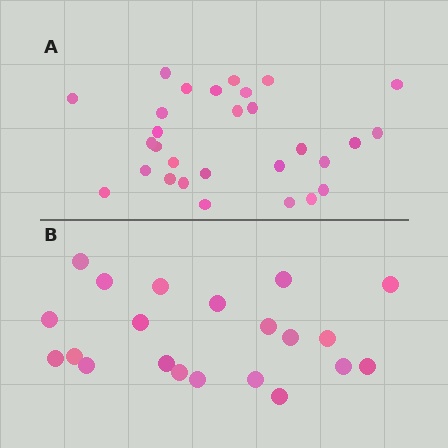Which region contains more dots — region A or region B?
Region A (the top region) has more dots.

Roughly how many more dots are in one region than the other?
Region A has roughly 8 or so more dots than region B.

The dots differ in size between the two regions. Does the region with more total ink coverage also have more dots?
No. Region B has more total ink coverage because its dots are larger, but region A actually contains more individual dots. Total area can be misleading — the number of items is what matters here.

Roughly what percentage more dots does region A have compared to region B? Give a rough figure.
About 40% more.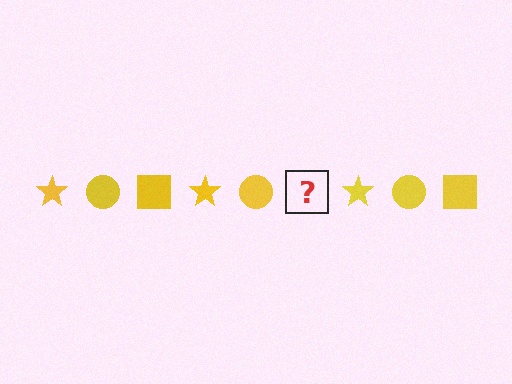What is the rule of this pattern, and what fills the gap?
The rule is that the pattern cycles through star, circle, square shapes in yellow. The gap should be filled with a yellow square.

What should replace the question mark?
The question mark should be replaced with a yellow square.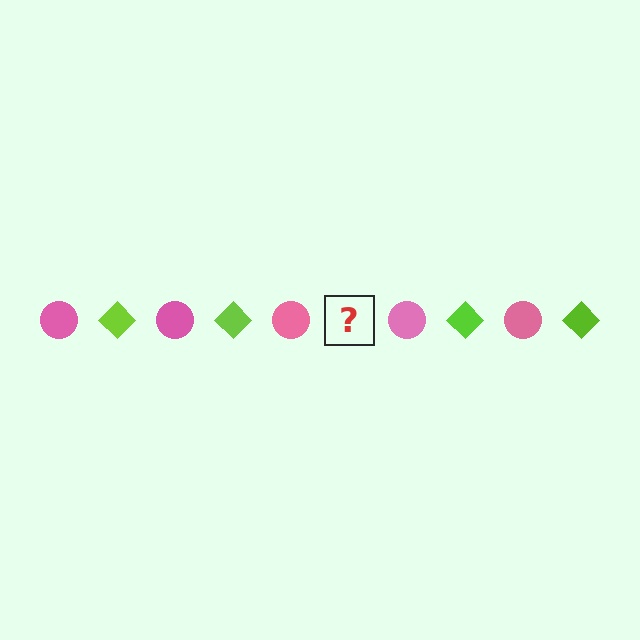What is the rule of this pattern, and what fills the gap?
The rule is that the pattern alternates between pink circle and lime diamond. The gap should be filled with a lime diamond.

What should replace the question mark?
The question mark should be replaced with a lime diamond.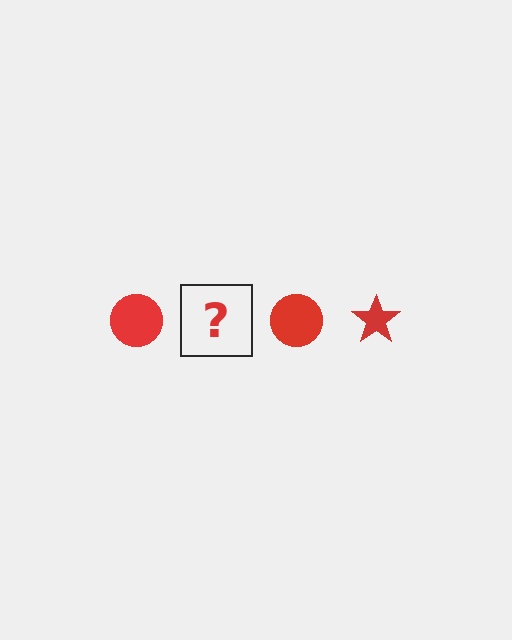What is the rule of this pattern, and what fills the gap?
The rule is that the pattern cycles through circle, star shapes in red. The gap should be filled with a red star.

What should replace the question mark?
The question mark should be replaced with a red star.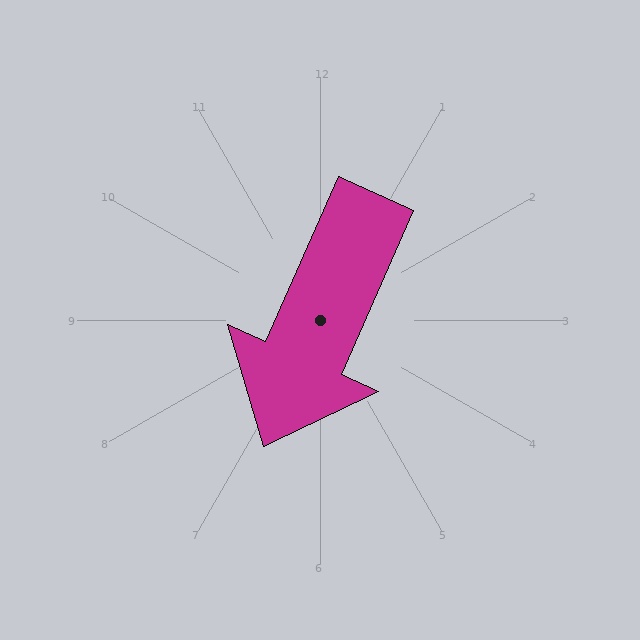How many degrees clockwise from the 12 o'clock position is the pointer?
Approximately 204 degrees.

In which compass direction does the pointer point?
Southwest.